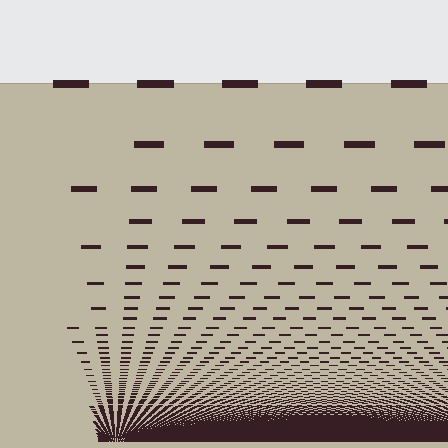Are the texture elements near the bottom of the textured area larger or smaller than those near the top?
Smaller. The gradient is inverted — elements near the bottom are smaller and denser.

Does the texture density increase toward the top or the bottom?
Density increases toward the bottom.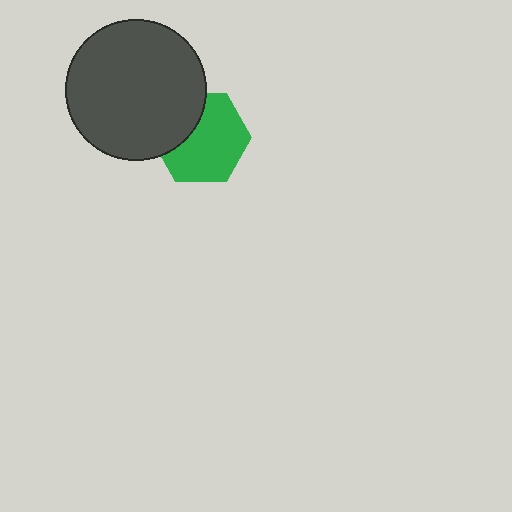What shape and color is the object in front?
The object in front is a dark gray circle.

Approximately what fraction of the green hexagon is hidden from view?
Roughly 31% of the green hexagon is hidden behind the dark gray circle.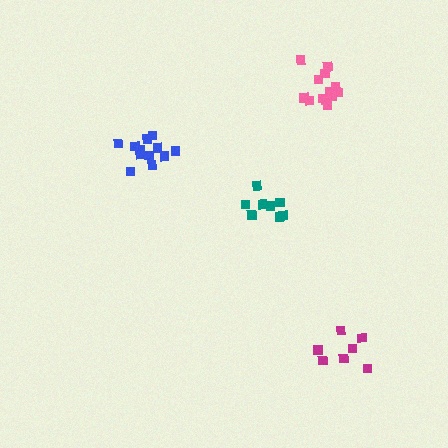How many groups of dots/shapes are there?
There are 4 groups.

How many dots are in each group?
Group 1: 12 dots, Group 2: 7 dots, Group 3: 8 dots, Group 4: 13 dots (40 total).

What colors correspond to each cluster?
The clusters are colored: blue, magenta, teal, pink.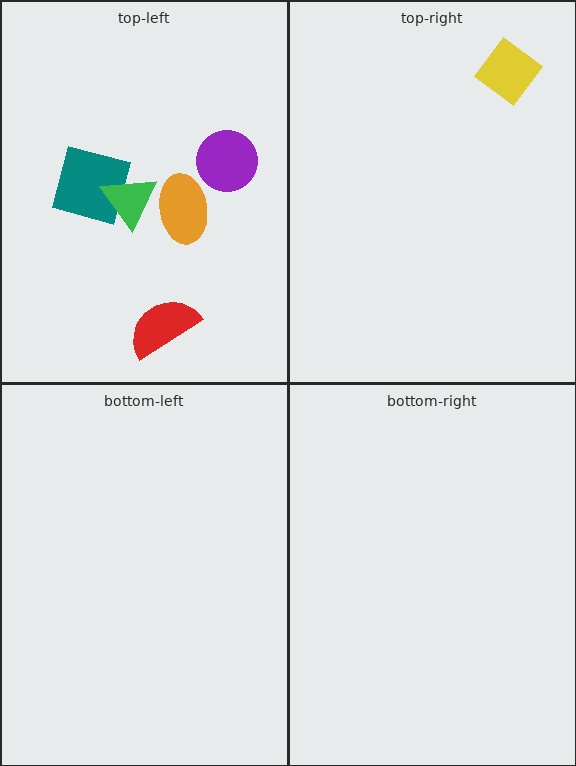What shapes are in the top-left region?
The red semicircle, the purple circle, the teal square, the orange ellipse, the green triangle.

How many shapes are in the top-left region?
5.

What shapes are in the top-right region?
The yellow diamond.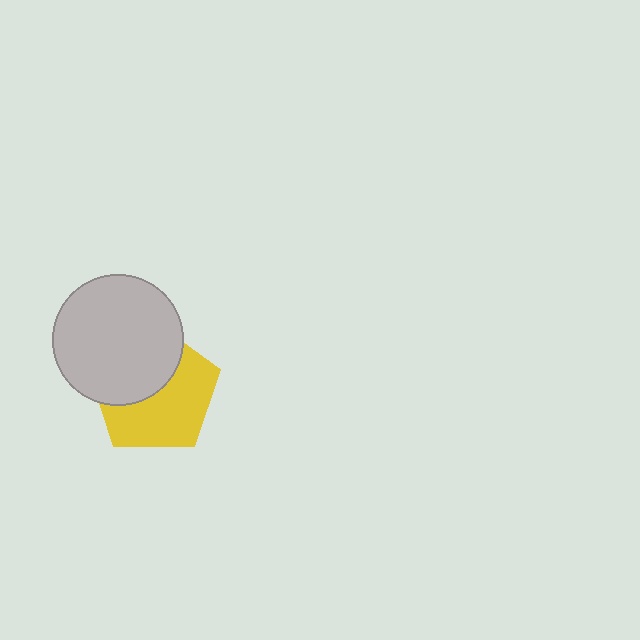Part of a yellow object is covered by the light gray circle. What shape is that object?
It is a pentagon.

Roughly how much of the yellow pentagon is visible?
About half of it is visible (roughly 56%).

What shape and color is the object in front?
The object in front is a light gray circle.